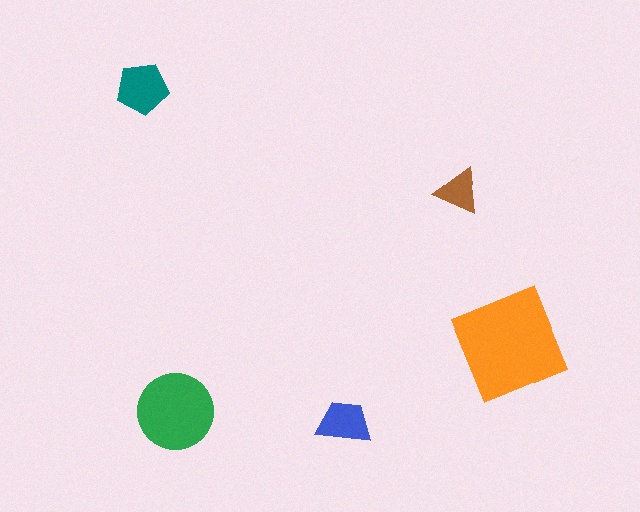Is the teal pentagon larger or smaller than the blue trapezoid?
Larger.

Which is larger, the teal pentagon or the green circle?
The green circle.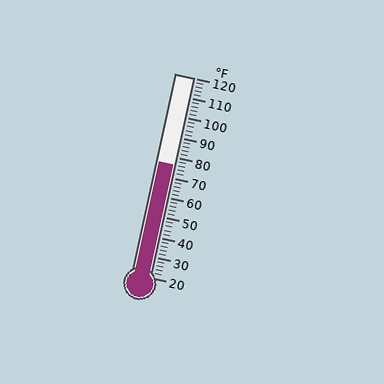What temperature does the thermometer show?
The thermometer shows approximately 76°F.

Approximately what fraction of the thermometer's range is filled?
The thermometer is filled to approximately 55% of its range.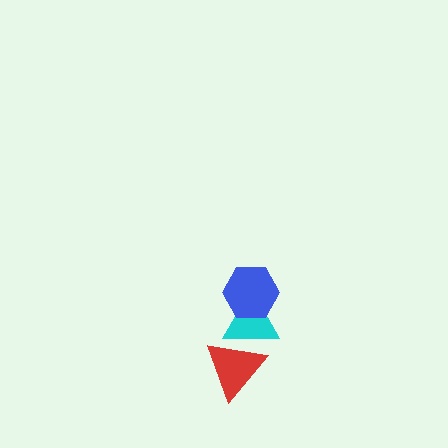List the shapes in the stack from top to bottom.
From top to bottom: the blue hexagon, the cyan triangle, the red triangle.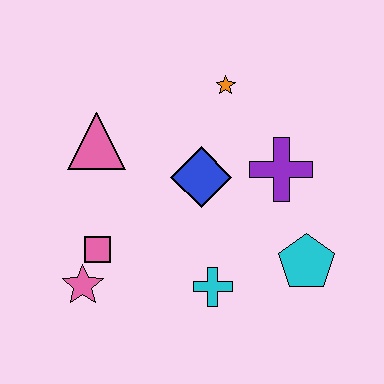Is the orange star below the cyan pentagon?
No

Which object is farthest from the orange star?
The pink star is farthest from the orange star.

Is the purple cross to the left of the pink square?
No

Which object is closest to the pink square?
The pink star is closest to the pink square.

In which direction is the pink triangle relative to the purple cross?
The pink triangle is to the left of the purple cross.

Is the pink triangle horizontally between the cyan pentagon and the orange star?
No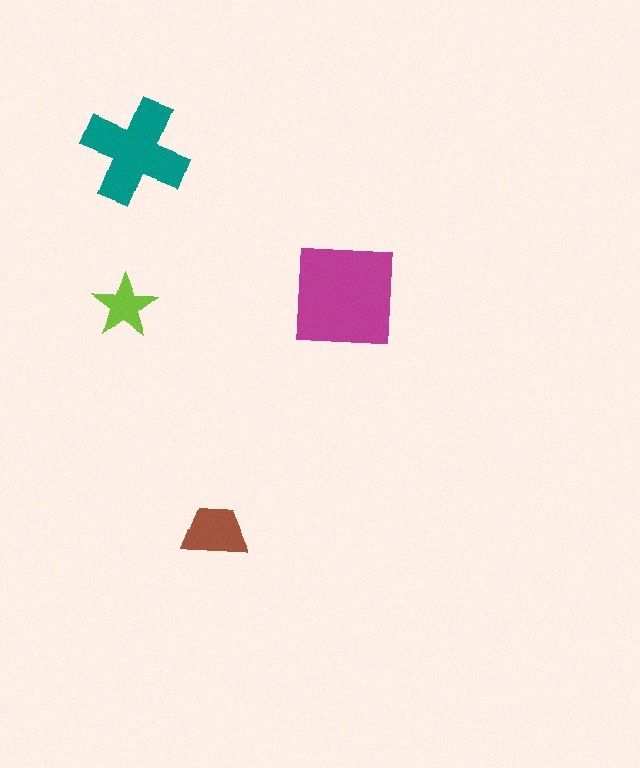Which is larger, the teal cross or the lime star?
The teal cross.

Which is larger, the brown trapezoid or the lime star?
The brown trapezoid.